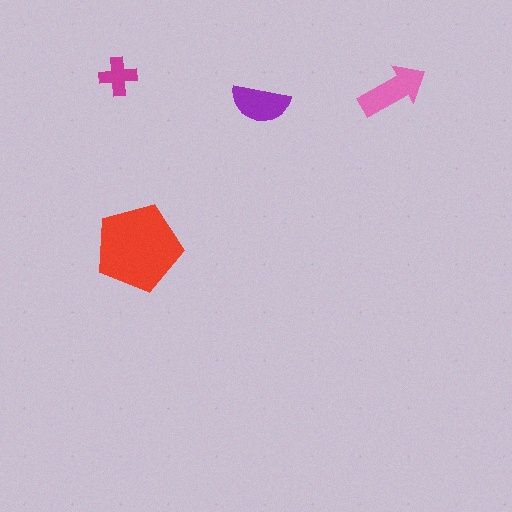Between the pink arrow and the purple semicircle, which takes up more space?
The pink arrow.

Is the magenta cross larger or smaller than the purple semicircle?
Smaller.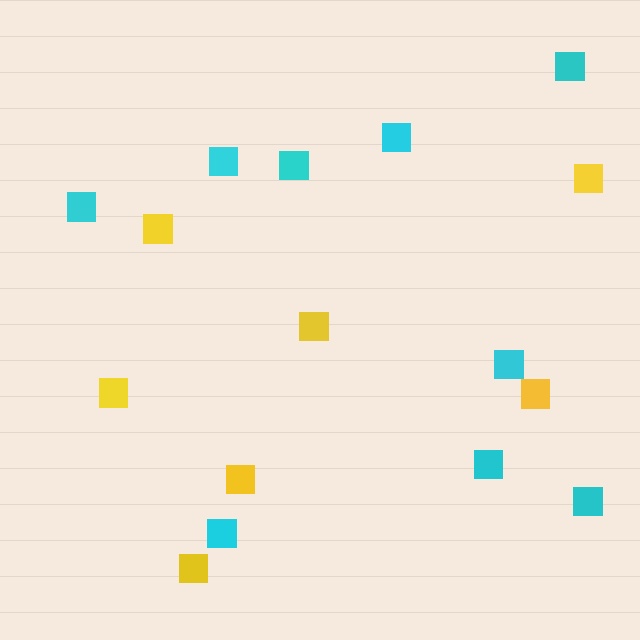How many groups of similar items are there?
There are 2 groups: one group of yellow squares (7) and one group of cyan squares (9).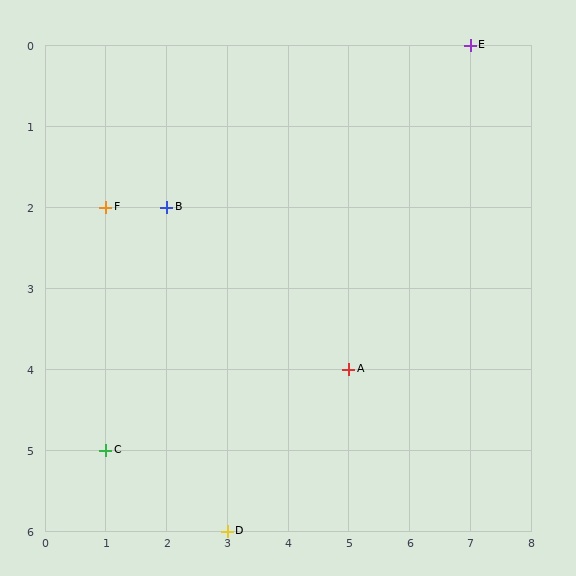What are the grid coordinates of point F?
Point F is at grid coordinates (1, 2).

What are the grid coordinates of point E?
Point E is at grid coordinates (7, 0).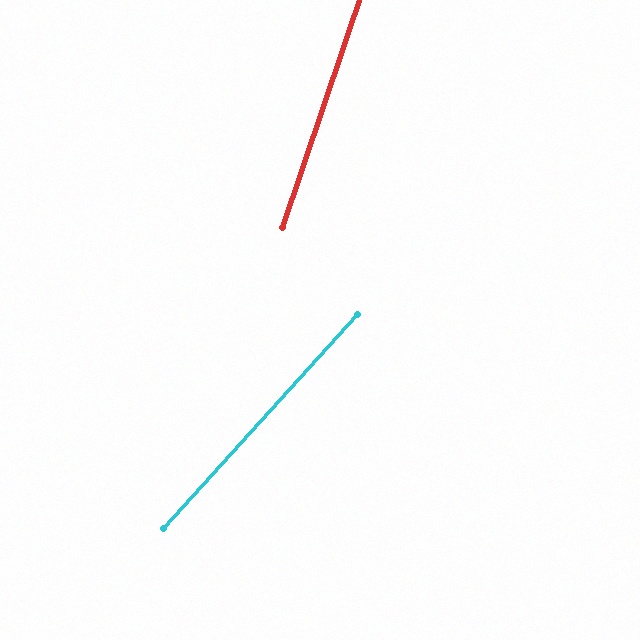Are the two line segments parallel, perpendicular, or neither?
Neither parallel nor perpendicular — they differ by about 23°.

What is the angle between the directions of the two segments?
Approximately 23 degrees.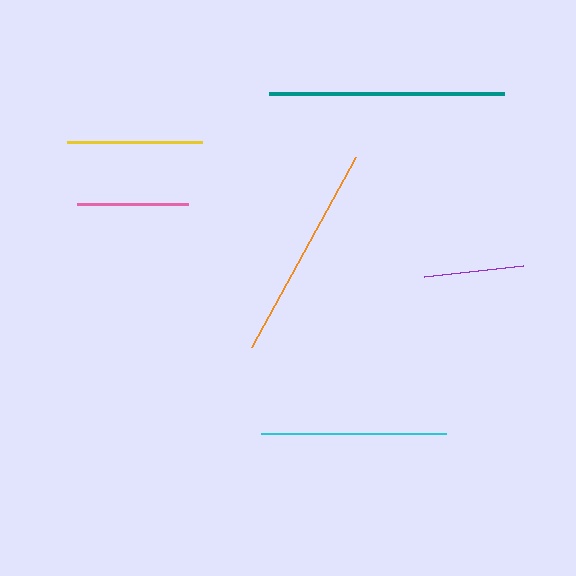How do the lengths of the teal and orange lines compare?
The teal and orange lines are approximately the same length.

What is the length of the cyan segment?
The cyan segment is approximately 185 pixels long.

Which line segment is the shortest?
The purple line is the shortest at approximately 100 pixels.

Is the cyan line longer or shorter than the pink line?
The cyan line is longer than the pink line.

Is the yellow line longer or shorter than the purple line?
The yellow line is longer than the purple line.